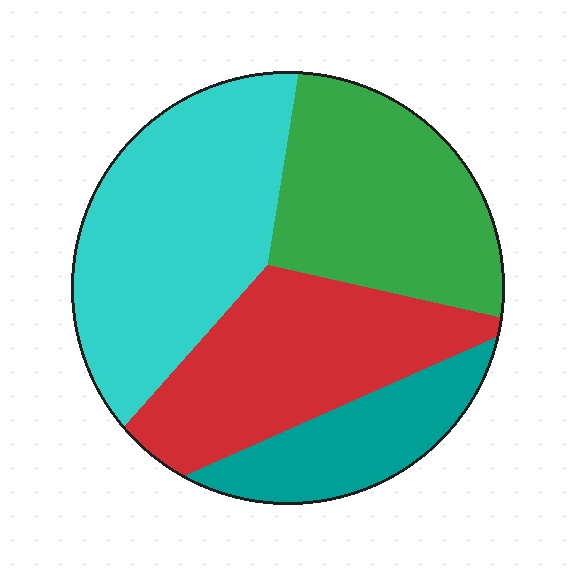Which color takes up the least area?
Teal, at roughly 15%.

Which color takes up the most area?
Cyan, at roughly 35%.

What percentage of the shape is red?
Red covers about 25% of the shape.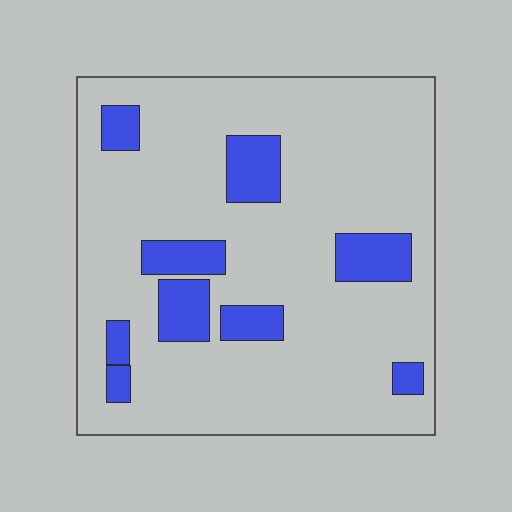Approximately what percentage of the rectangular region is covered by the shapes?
Approximately 15%.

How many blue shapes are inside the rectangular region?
9.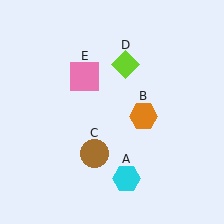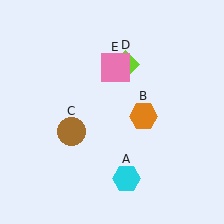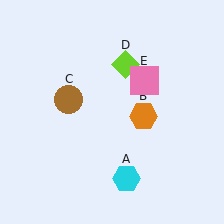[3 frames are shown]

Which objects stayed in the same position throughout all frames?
Cyan hexagon (object A) and orange hexagon (object B) and lime diamond (object D) remained stationary.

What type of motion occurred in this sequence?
The brown circle (object C), pink square (object E) rotated clockwise around the center of the scene.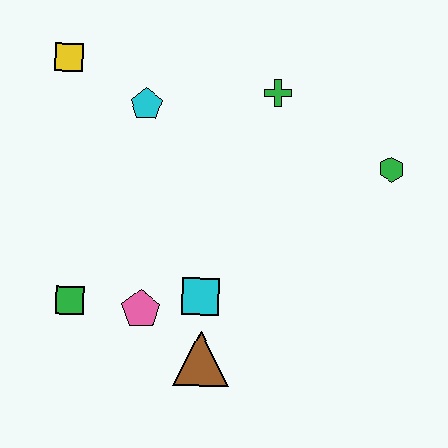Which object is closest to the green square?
The pink pentagon is closest to the green square.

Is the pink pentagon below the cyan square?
Yes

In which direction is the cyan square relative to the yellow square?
The cyan square is below the yellow square.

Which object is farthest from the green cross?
The green square is farthest from the green cross.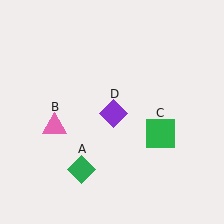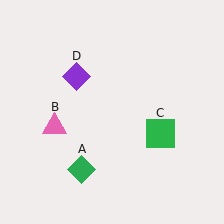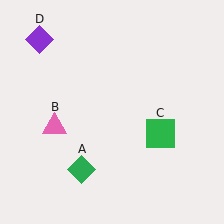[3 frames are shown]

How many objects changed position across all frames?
1 object changed position: purple diamond (object D).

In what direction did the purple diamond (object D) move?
The purple diamond (object D) moved up and to the left.